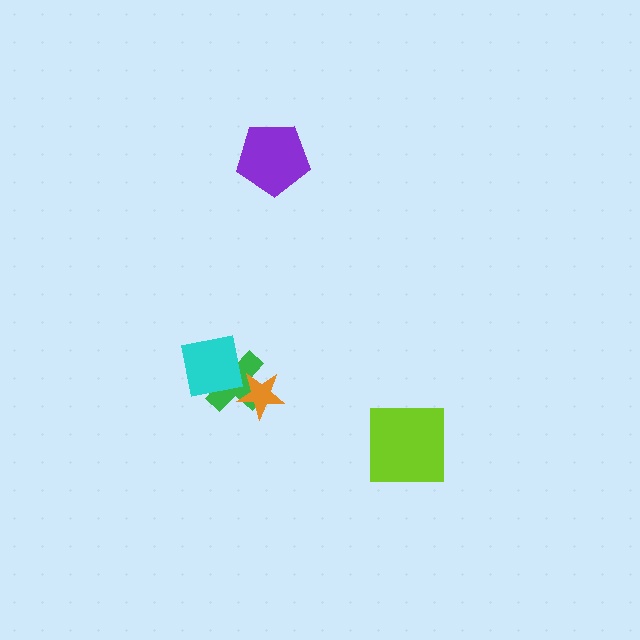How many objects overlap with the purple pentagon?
0 objects overlap with the purple pentagon.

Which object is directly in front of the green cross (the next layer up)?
The orange star is directly in front of the green cross.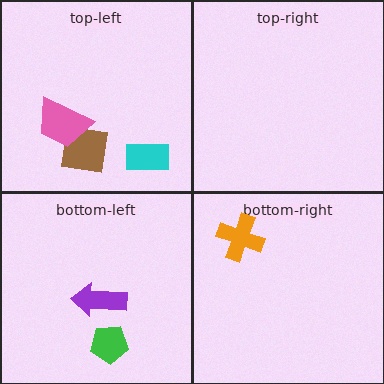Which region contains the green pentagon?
The bottom-left region.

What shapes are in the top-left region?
The brown square, the cyan rectangle, the pink trapezoid.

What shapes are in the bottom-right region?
The orange cross.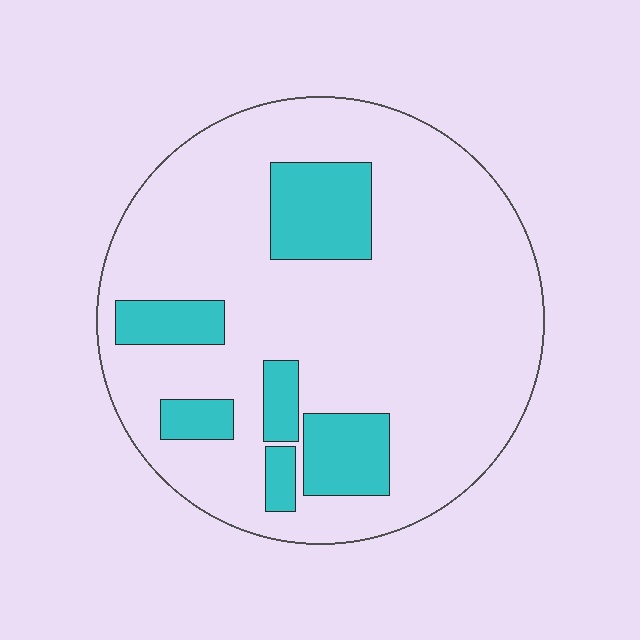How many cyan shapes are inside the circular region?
6.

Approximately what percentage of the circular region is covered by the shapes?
Approximately 20%.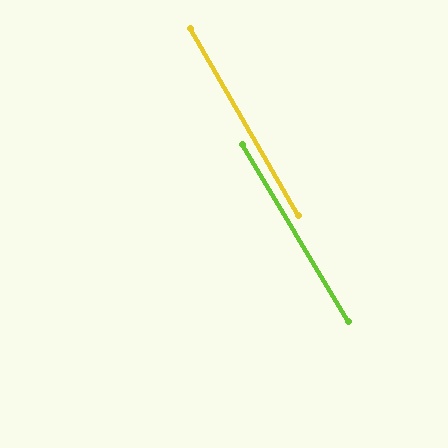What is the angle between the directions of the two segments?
Approximately 1 degree.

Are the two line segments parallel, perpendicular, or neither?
Parallel — their directions differ by only 0.8°.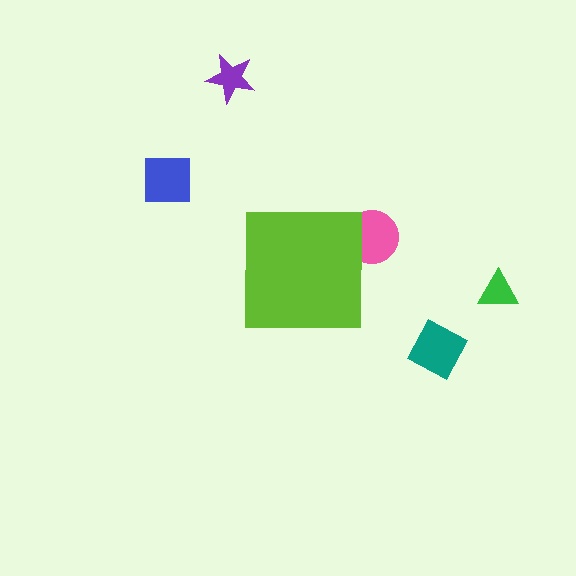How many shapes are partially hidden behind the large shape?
1 shape is partially hidden.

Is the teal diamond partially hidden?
No, the teal diamond is fully visible.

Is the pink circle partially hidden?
Yes, the pink circle is partially hidden behind the lime square.